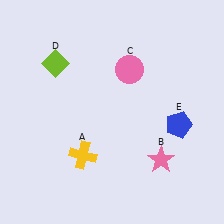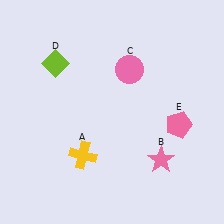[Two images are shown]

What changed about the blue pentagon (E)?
In Image 1, E is blue. In Image 2, it changed to pink.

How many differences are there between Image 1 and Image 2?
There is 1 difference between the two images.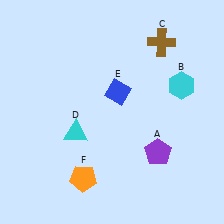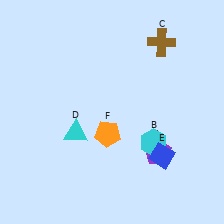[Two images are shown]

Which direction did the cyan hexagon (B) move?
The cyan hexagon (B) moved down.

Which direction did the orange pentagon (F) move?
The orange pentagon (F) moved up.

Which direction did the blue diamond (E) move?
The blue diamond (E) moved down.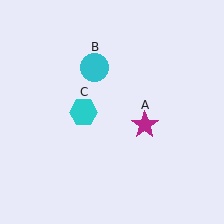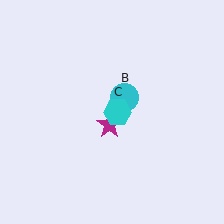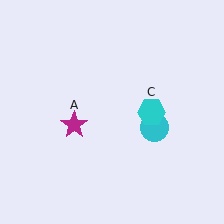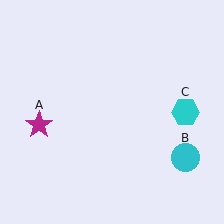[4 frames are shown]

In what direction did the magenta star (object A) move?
The magenta star (object A) moved left.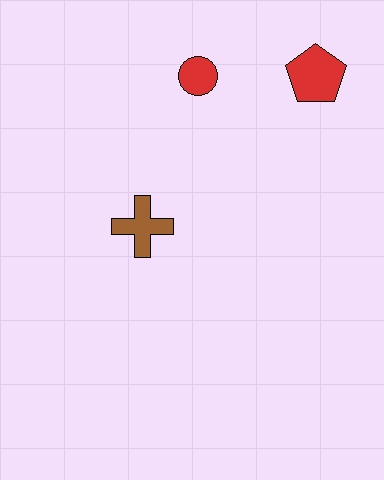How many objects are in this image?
There are 3 objects.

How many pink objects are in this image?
There are no pink objects.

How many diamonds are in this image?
There are no diamonds.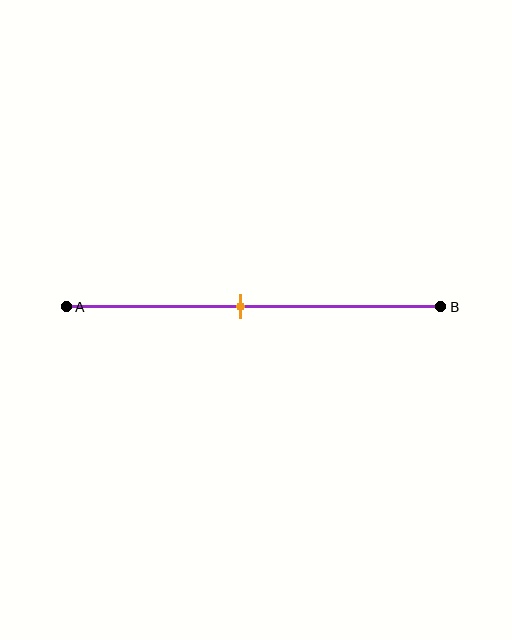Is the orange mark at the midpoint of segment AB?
No, the mark is at about 45% from A, not at the 50% midpoint.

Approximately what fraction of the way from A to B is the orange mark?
The orange mark is approximately 45% of the way from A to B.